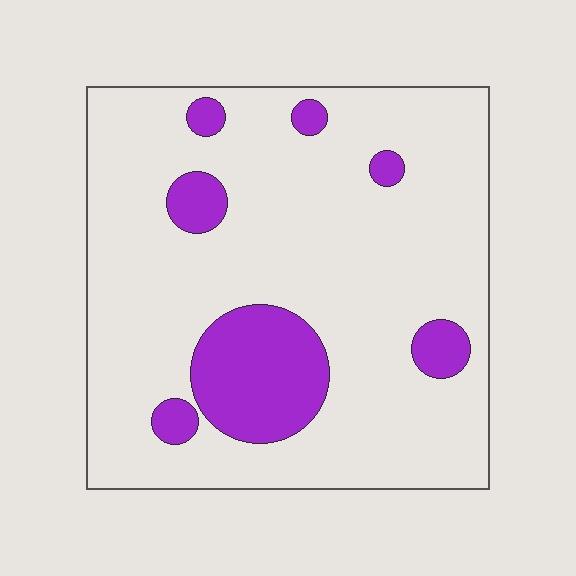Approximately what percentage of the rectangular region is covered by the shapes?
Approximately 15%.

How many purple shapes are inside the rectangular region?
7.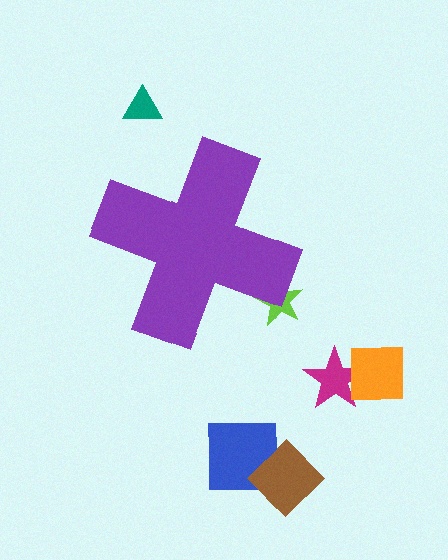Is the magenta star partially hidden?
No, the magenta star is fully visible.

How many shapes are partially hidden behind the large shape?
1 shape is partially hidden.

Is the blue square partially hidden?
No, the blue square is fully visible.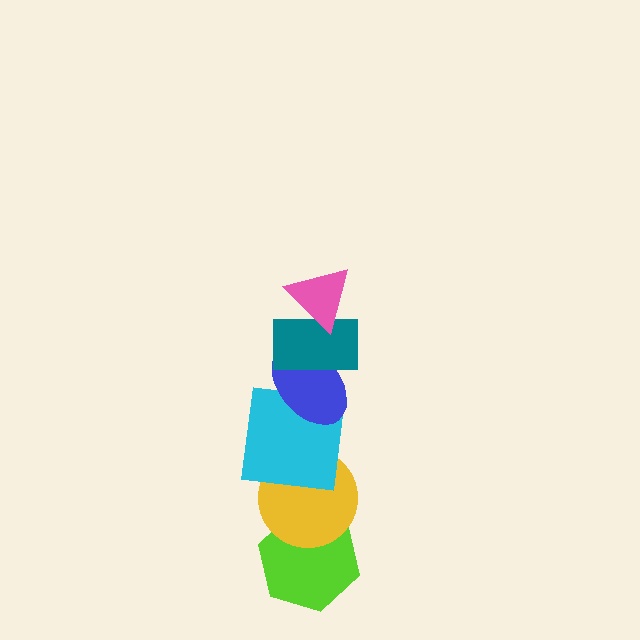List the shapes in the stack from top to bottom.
From top to bottom: the pink triangle, the teal rectangle, the blue ellipse, the cyan square, the yellow circle, the lime hexagon.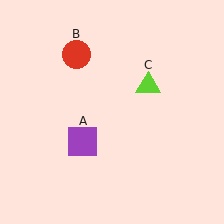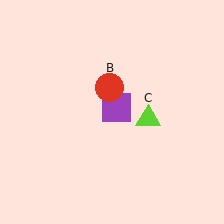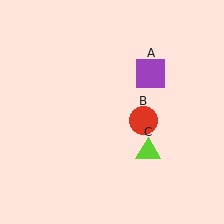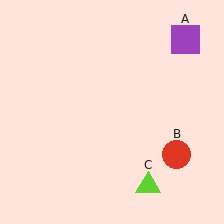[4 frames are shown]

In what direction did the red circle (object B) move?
The red circle (object B) moved down and to the right.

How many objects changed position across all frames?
3 objects changed position: purple square (object A), red circle (object B), lime triangle (object C).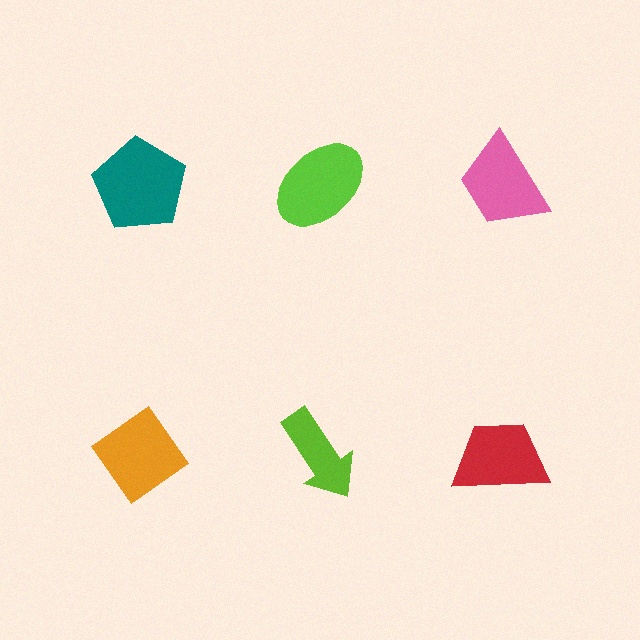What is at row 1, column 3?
A pink trapezoid.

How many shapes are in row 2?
3 shapes.